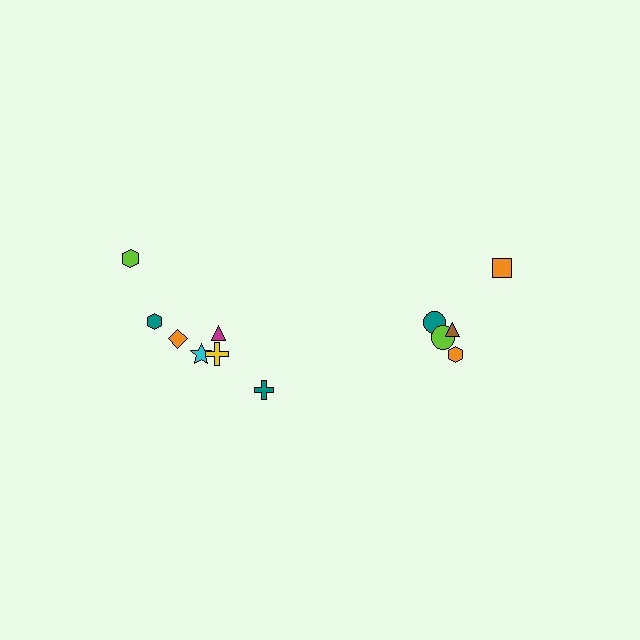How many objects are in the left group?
There are 7 objects.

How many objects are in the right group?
There are 5 objects.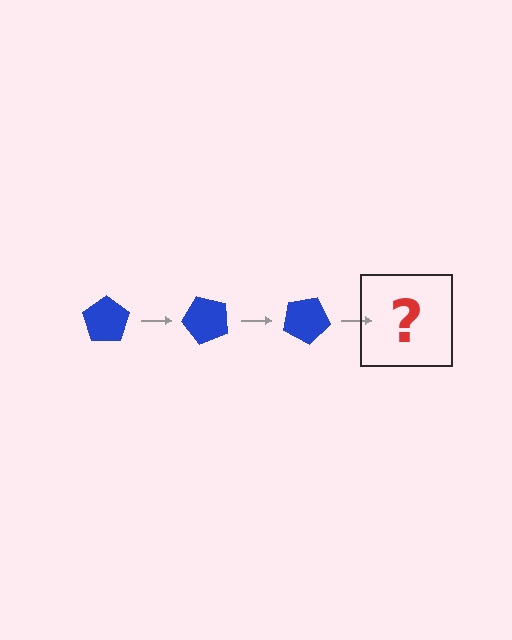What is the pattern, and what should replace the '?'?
The pattern is that the pentagon rotates 50 degrees each step. The '?' should be a blue pentagon rotated 150 degrees.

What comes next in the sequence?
The next element should be a blue pentagon rotated 150 degrees.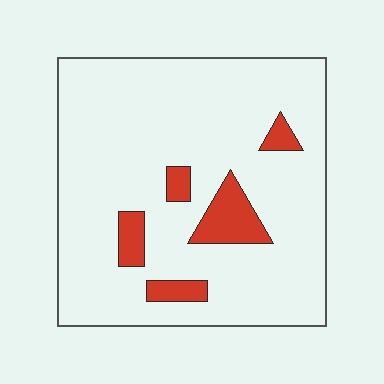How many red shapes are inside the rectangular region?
5.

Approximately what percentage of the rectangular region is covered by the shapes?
Approximately 10%.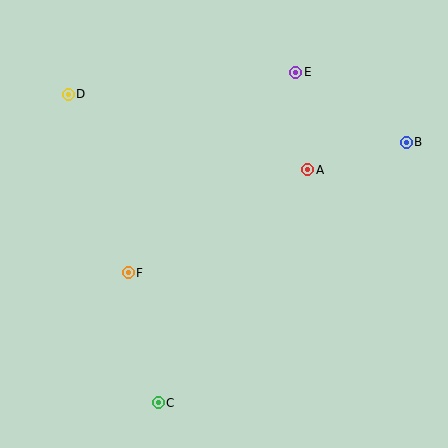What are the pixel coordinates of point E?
Point E is at (296, 72).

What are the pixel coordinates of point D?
Point D is at (68, 94).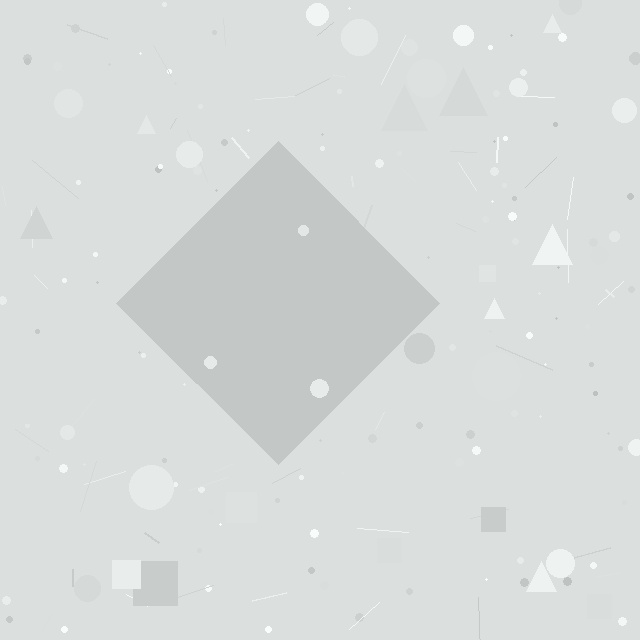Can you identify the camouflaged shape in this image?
The camouflaged shape is a diamond.